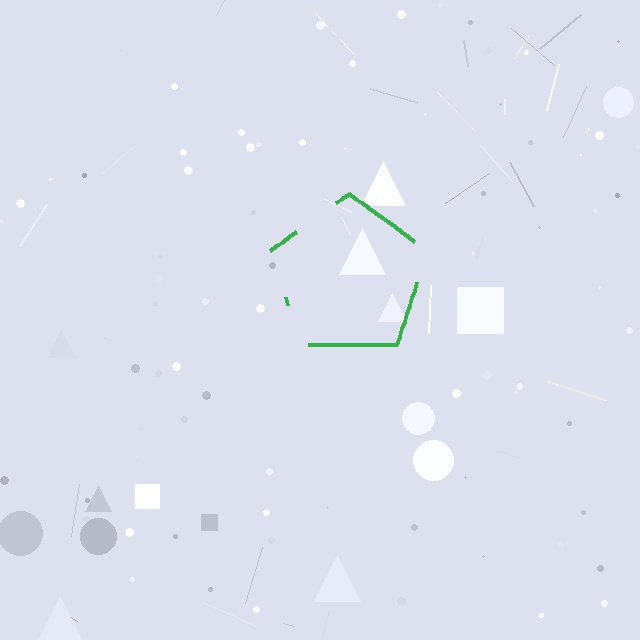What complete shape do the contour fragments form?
The contour fragments form a pentagon.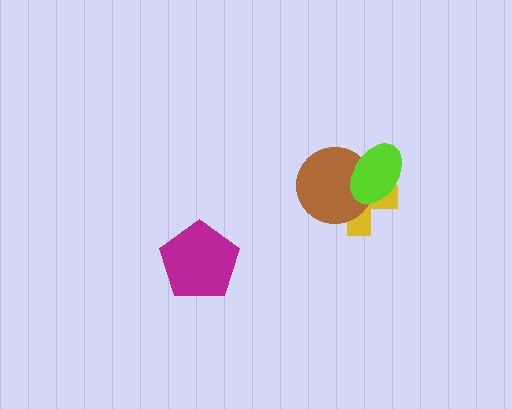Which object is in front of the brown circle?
The lime ellipse is in front of the brown circle.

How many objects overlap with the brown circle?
2 objects overlap with the brown circle.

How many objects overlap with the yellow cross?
2 objects overlap with the yellow cross.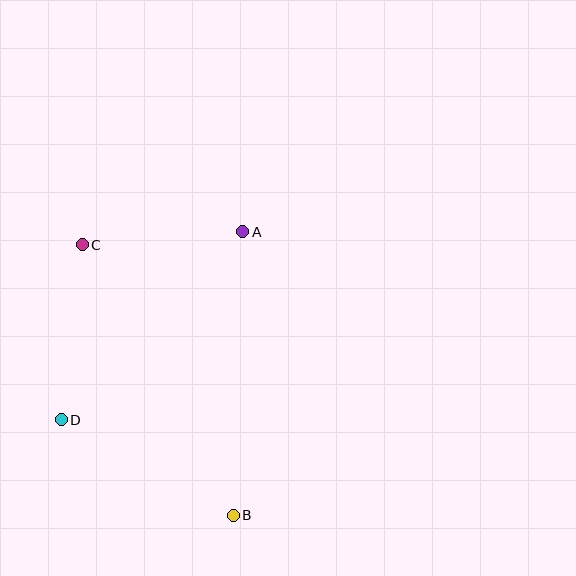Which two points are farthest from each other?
Points B and C are farthest from each other.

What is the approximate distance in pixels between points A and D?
The distance between A and D is approximately 262 pixels.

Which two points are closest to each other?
Points A and C are closest to each other.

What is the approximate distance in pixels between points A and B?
The distance between A and B is approximately 284 pixels.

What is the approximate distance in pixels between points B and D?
The distance between B and D is approximately 197 pixels.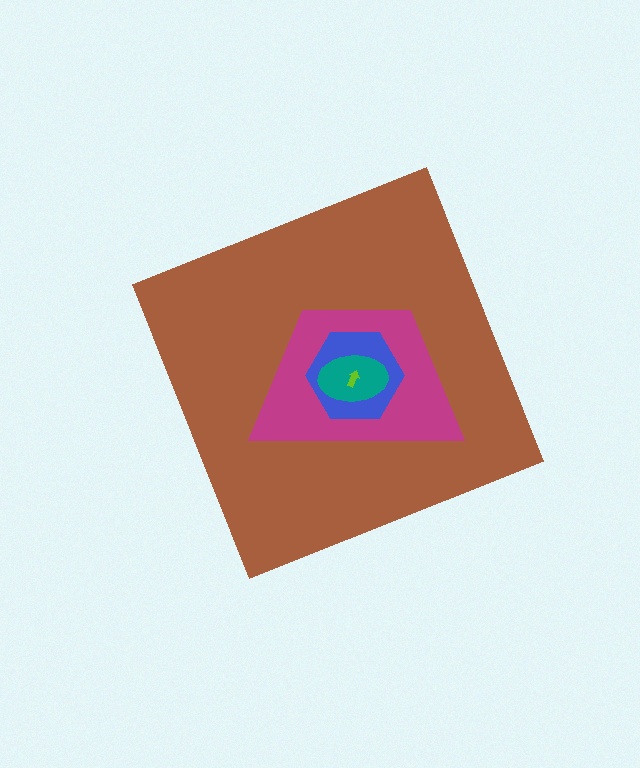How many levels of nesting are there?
5.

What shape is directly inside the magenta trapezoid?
The blue hexagon.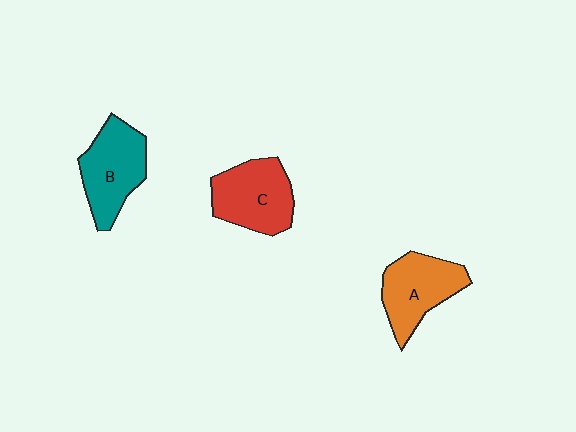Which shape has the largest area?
Shape C (red).